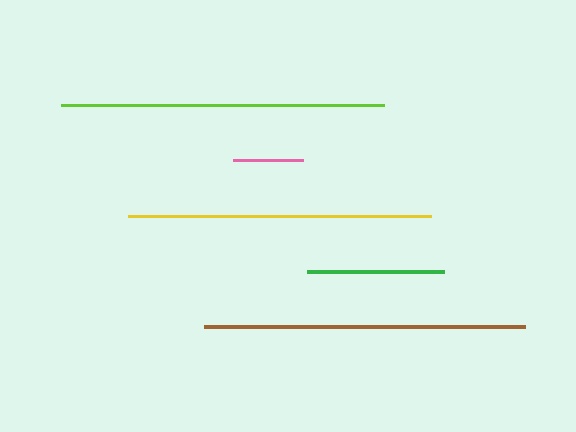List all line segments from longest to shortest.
From longest to shortest: lime, brown, yellow, green, pink.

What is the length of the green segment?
The green segment is approximately 137 pixels long.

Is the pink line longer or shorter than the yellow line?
The yellow line is longer than the pink line.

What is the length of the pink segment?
The pink segment is approximately 70 pixels long.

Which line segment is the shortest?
The pink line is the shortest at approximately 70 pixels.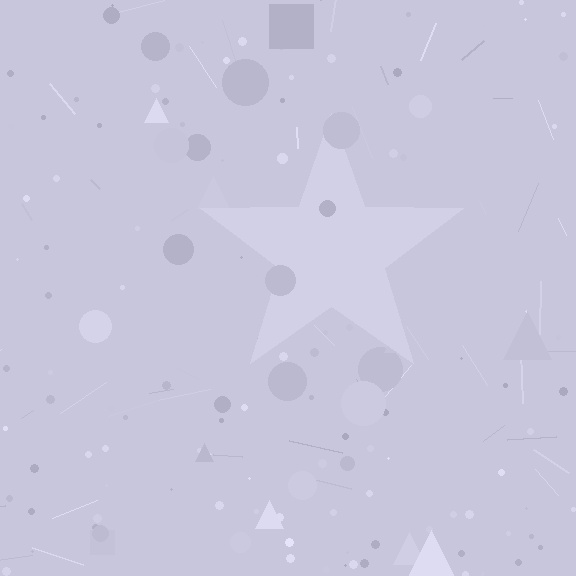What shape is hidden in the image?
A star is hidden in the image.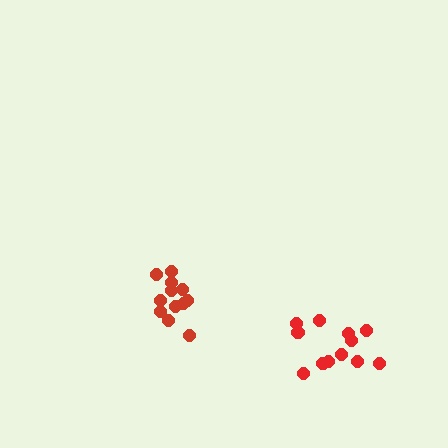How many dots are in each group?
Group 1: 12 dots, Group 2: 12 dots (24 total).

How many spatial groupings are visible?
There are 2 spatial groupings.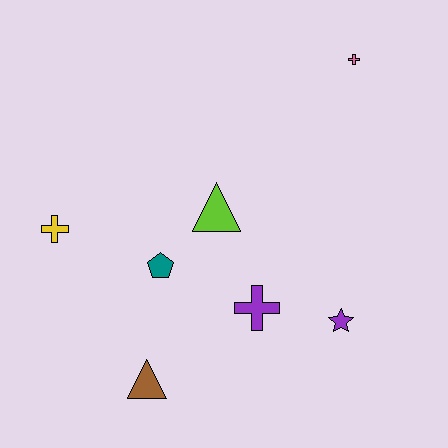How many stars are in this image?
There is 1 star.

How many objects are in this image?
There are 7 objects.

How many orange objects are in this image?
There are no orange objects.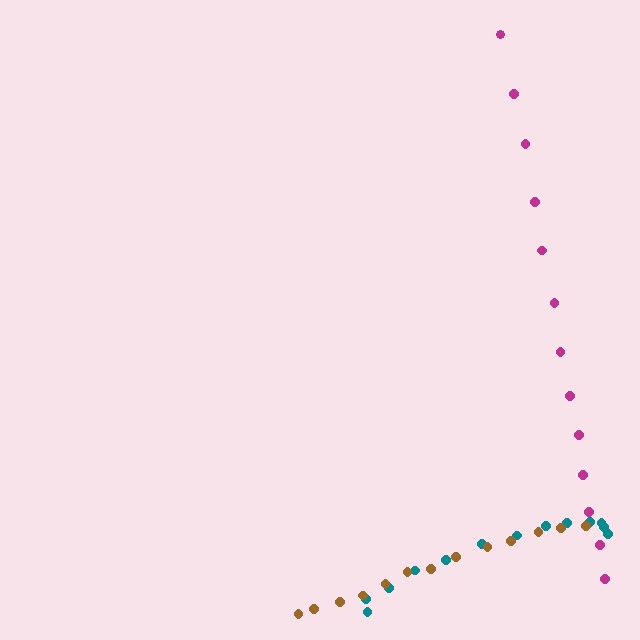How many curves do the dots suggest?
There are 3 distinct paths.